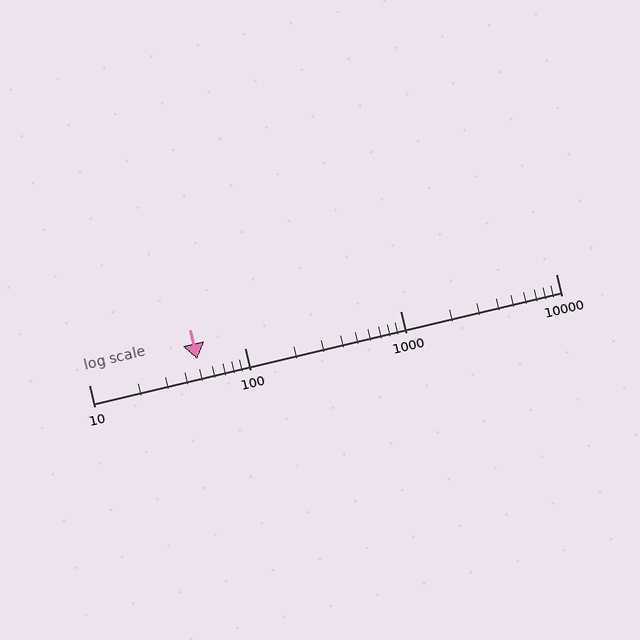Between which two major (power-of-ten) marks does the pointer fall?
The pointer is between 10 and 100.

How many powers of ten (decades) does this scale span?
The scale spans 3 decades, from 10 to 10000.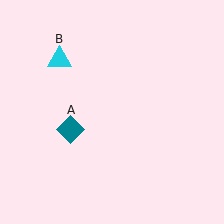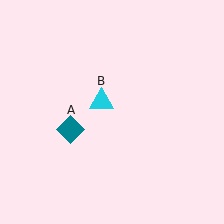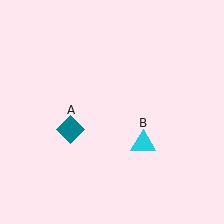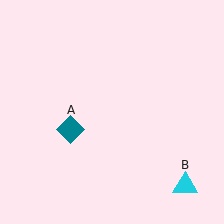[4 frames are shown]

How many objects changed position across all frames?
1 object changed position: cyan triangle (object B).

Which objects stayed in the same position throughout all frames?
Teal diamond (object A) remained stationary.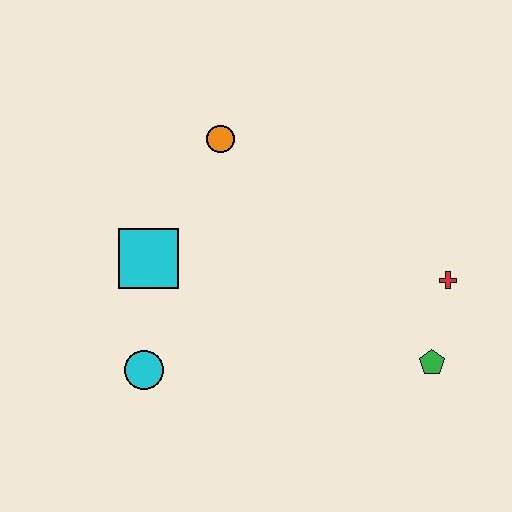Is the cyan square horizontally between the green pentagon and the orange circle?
No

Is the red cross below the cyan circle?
No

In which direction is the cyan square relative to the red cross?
The cyan square is to the left of the red cross.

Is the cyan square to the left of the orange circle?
Yes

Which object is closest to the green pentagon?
The red cross is closest to the green pentagon.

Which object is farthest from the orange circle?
The green pentagon is farthest from the orange circle.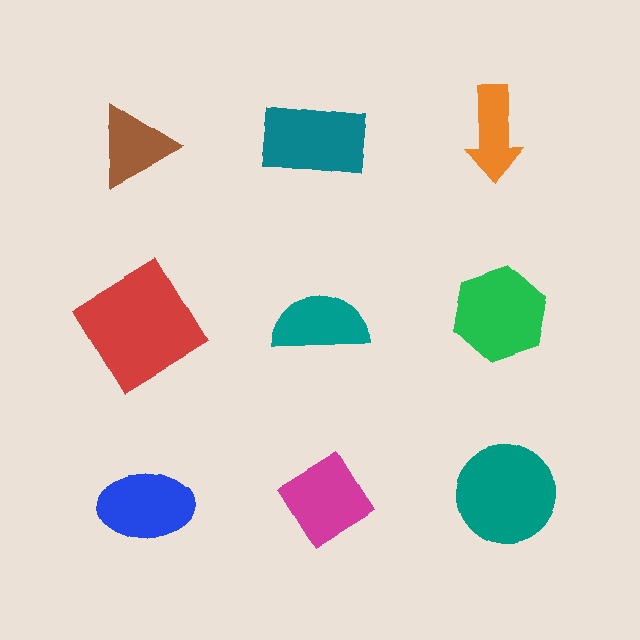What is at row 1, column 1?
A brown triangle.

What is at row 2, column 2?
A teal semicircle.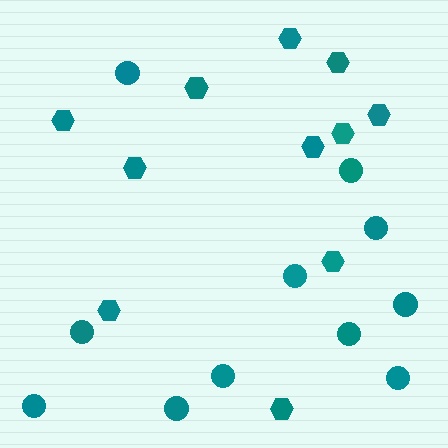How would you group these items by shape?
There are 2 groups: one group of hexagons (11) and one group of circles (11).